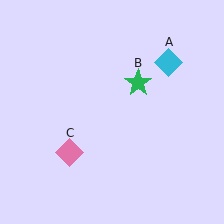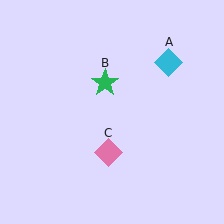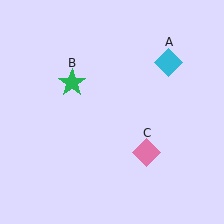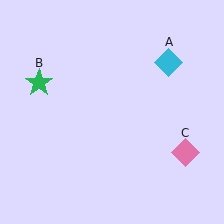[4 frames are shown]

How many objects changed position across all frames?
2 objects changed position: green star (object B), pink diamond (object C).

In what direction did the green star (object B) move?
The green star (object B) moved left.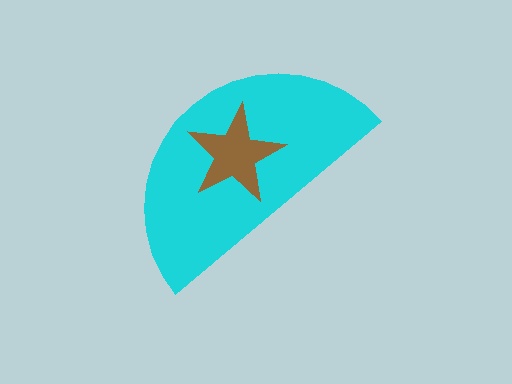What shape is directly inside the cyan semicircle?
The brown star.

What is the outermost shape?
The cyan semicircle.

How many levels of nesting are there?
2.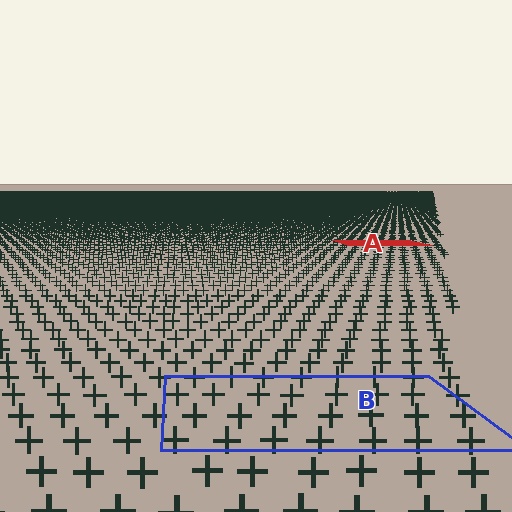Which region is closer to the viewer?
Region B is closer. The texture elements there are larger and more spread out.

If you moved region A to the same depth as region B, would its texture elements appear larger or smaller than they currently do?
They would appear larger. At a closer depth, the same texture elements are projected at a bigger on-screen size.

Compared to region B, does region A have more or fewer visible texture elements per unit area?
Region A has more texture elements per unit area — they are packed more densely because it is farther away.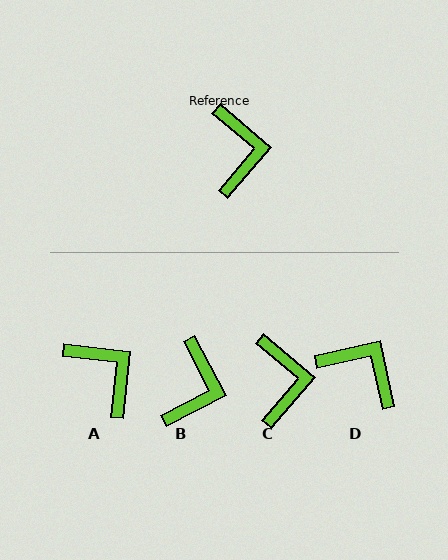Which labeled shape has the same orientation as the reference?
C.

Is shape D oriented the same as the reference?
No, it is off by about 53 degrees.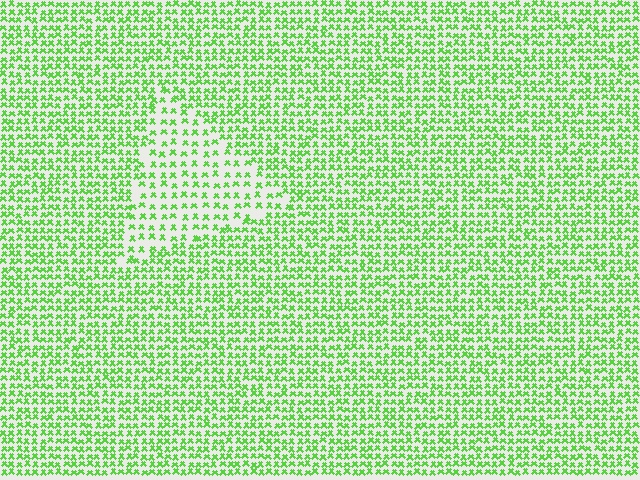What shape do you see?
I see a triangle.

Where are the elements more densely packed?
The elements are more densely packed outside the triangle boundary.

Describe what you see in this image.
The image contains small lime elements arranged at two different densities. A triangle-shaped region is visible where the elements are less densely packed than the surrounding area.